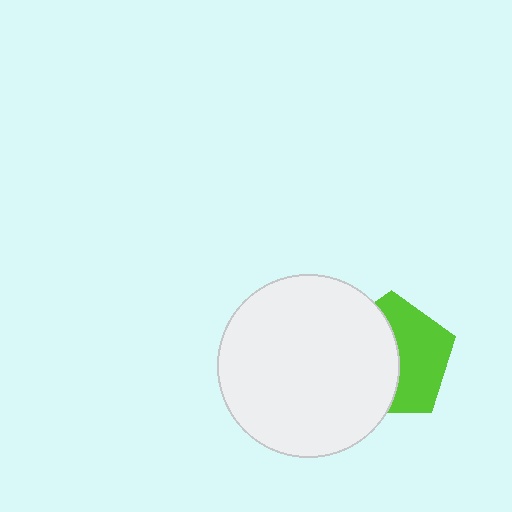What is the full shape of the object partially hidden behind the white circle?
The partially hidden object is a lime pentagon.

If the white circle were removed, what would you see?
You would see the complete lime pentagon.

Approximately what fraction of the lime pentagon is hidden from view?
Roughly 51% of the lime pentagon is hidden behind the white circle.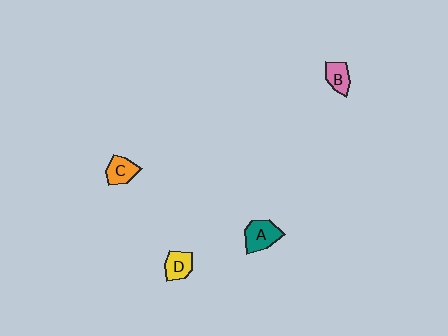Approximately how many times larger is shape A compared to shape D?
Approximately 1.4 times.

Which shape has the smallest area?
Shape B (pink).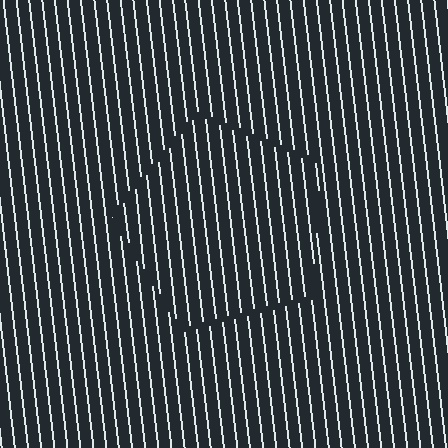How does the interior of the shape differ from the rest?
The interior of the shape contains the same grating, shifted by half a period — the contour is defined by the phase discontinuity where line-ends from the inner and outer gratings abut.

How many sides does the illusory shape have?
5 sides — the line-ends trace a pentagon.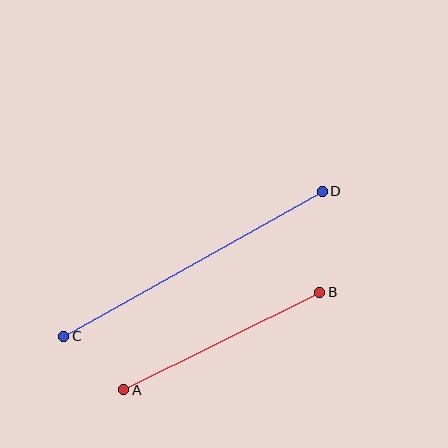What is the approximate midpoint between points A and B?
The midpoint is at approximately (222, 341) pixels.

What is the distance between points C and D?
The distance is approximately 296 pixels.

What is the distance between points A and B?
The distance is approximately 219 pixels.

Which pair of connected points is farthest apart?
Points C and D are farthest apart.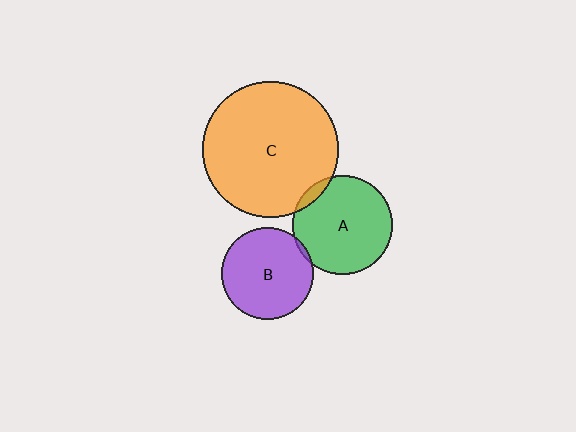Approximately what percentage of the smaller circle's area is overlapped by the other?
Approximately 5%.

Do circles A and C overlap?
Yes.